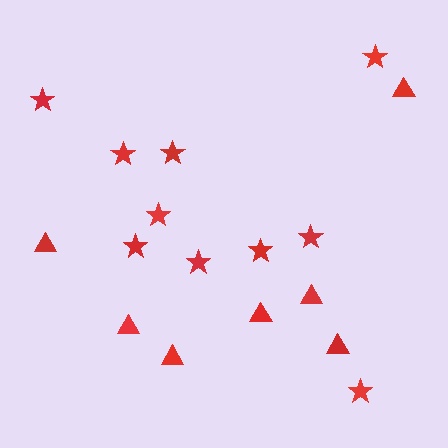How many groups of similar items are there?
There are 2 groups: one group of stars (10) and one group of triangles (7).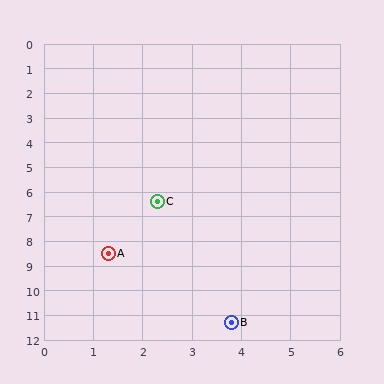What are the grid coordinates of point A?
Point A is at approximately (1.3, 8.5).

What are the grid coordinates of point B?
Point B is at approximately (3.8, 11.3).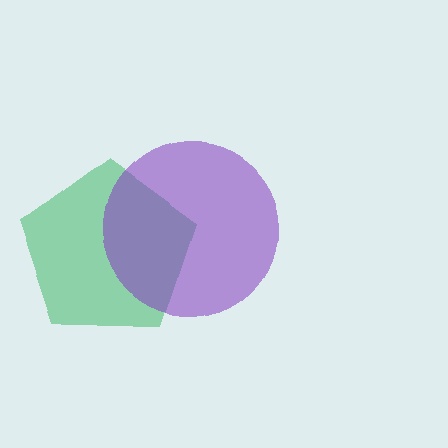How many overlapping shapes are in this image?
There are 2 overlapping shapes in the image.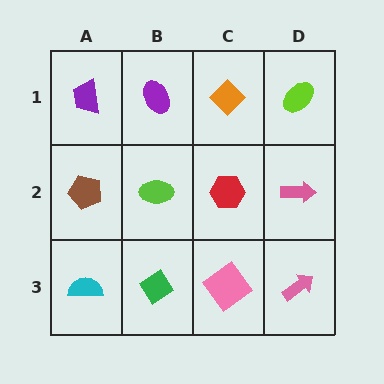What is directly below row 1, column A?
A brown pentagon.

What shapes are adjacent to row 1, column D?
A pink arrow (row 2, column D), an orange diamond (row 1, column C).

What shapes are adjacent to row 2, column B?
A purple ellipse (row 1, column B), a green diamond (row 3, column B), a brown pentagon (row 2, column A), a red hexagon (row 2, column C).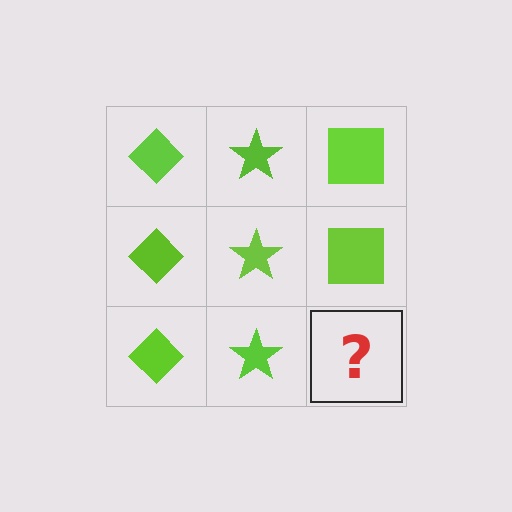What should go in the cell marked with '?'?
The missing cell should contain a lime square.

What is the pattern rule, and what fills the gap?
The rule is that each column has a consistent shape. The gap should be filled with a lime square.